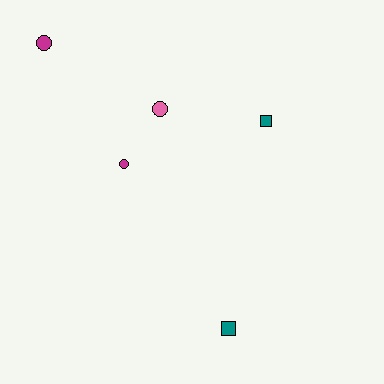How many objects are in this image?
There are 5 objects.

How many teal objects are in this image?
There are 2 teal objects.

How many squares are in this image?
There are 2 squares.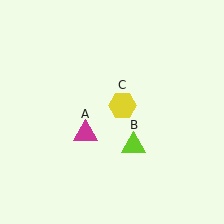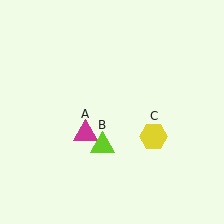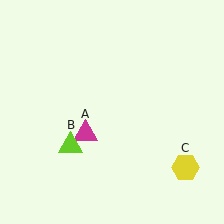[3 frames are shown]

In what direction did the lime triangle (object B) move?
The lime triangle (object B) moved left.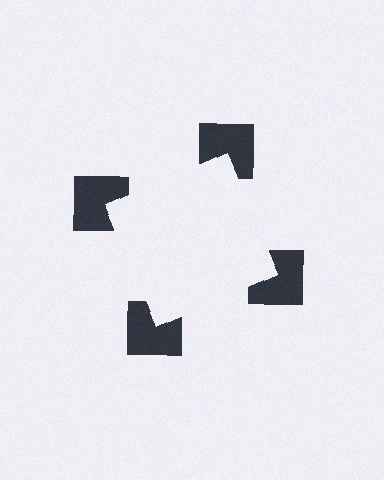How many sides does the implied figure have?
4 sides.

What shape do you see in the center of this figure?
An illusory square — its edges are inferred from the aligned wedge cuts in the notched squares, not physically drawn.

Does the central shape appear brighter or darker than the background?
It typically appears slightly brighter than the background, even though no actual brightness change is drawn.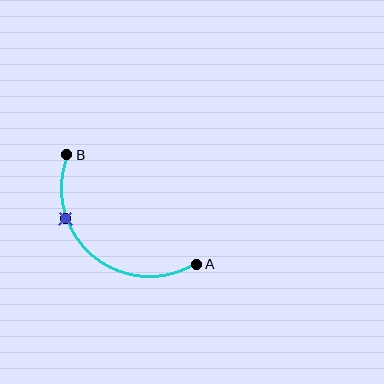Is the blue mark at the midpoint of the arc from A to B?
No. The blue mark lies on the arc but is closer to endpoint B. The arc midpoint would be at the point on the curve equidistant along the arc from both A and B.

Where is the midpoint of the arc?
The arc midpoint is the point on the curve farthest from the straight line joining A and B. It sits below and to the left of that line.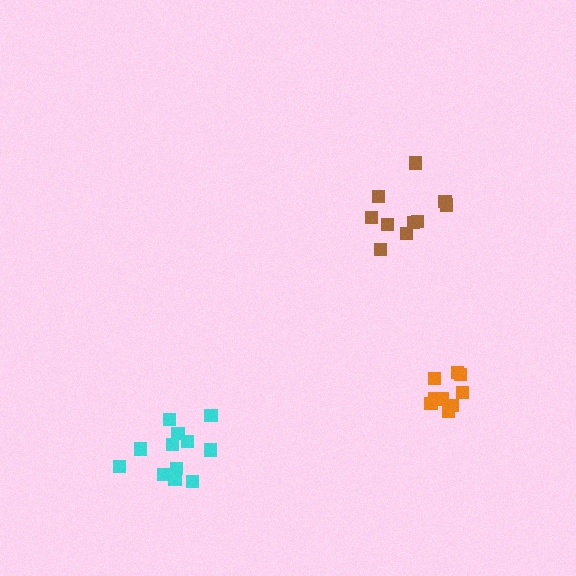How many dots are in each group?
Group 1: 10 dots, Group 2: 9 dots, Group 3: 12 dots (31 total).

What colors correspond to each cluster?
The clusters are colored: brown, orange, cyan.